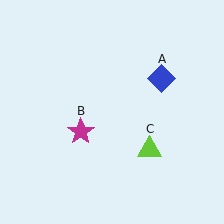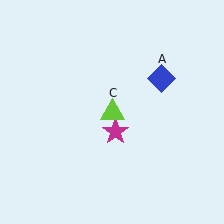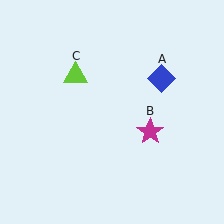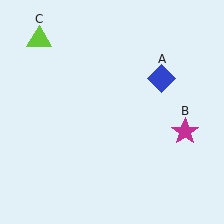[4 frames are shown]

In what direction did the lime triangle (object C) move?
The lime triangle (object C) moved up and to the left.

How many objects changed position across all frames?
2 objects changed position: magenta star (object B), lime triangle (object C).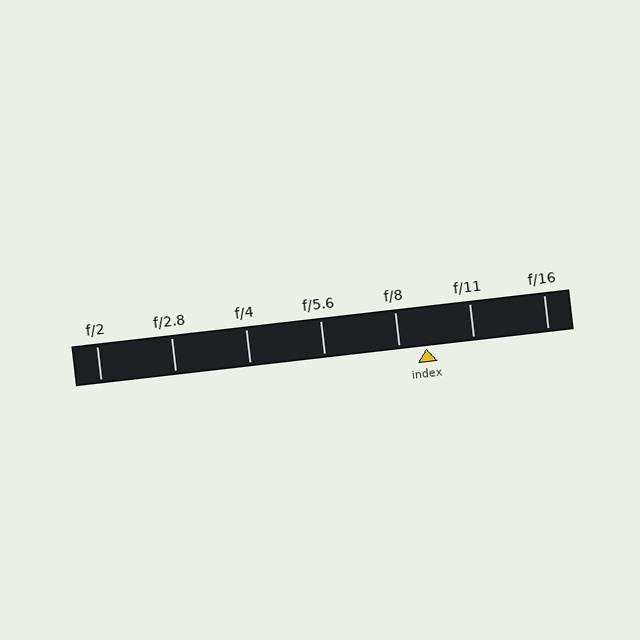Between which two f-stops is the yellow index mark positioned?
The index mark is between f/8 and f/11.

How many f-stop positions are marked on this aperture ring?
There are 7 f-stop positions marked.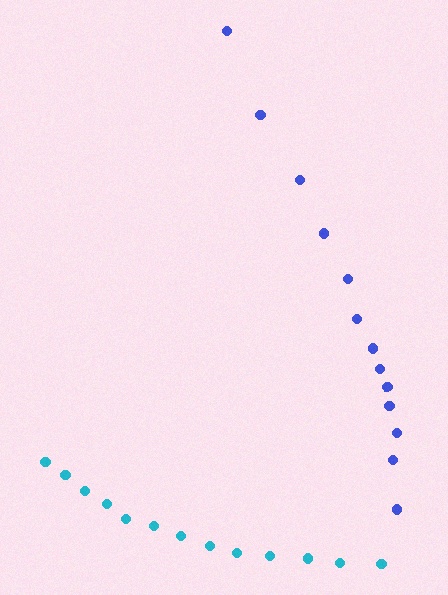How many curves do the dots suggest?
There are 2 distinct paths.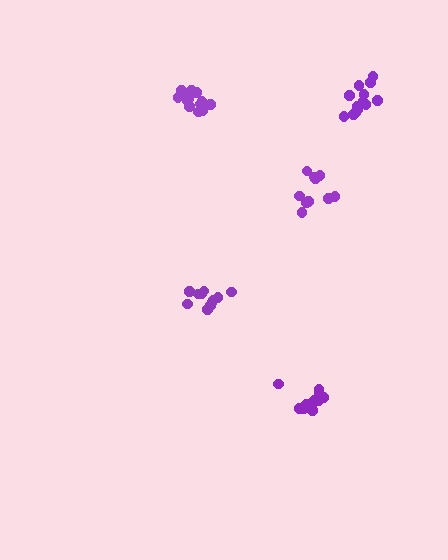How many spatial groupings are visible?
There are 5 spatial groupings.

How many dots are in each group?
Group 1: 14 dots, Group 2: 10 dots, Group 3: 12 dots, Group 4: 11 dots, Group 5: 15 dots (62 total).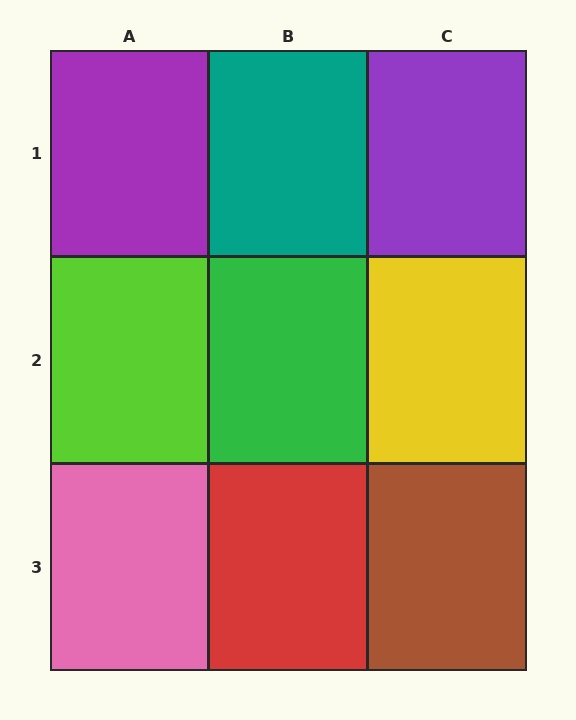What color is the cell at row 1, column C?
Purple.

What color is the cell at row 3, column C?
Brown.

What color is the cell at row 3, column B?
Red.